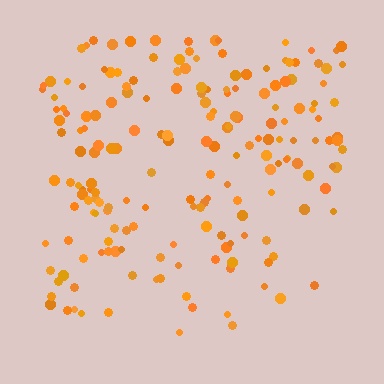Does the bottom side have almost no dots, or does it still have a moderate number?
Still a moderate number, just noticeably fewer than the top.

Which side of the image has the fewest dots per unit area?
The bottom.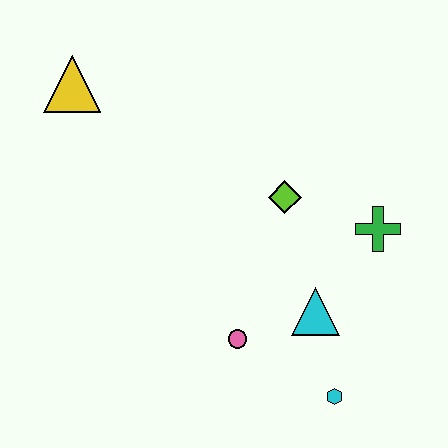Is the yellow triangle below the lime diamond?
No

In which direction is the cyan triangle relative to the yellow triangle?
The cyan triangle is to the right of the yellow triangle.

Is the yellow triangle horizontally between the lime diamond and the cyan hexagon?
No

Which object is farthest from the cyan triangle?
The yellow triangle is farthest from the cyan triangle.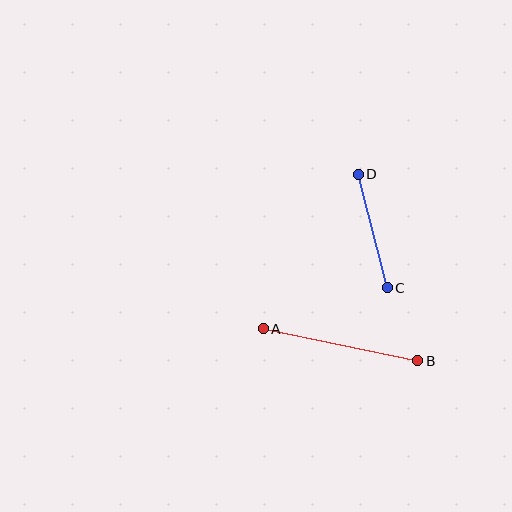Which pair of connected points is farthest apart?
Points A and B are farthest apart.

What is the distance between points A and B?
The distance is approximately 158 pixels.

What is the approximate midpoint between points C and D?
The midpoint is at approximately (373, 231) pixels.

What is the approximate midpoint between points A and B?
The midpoint is at approximately (341, 345) pixels.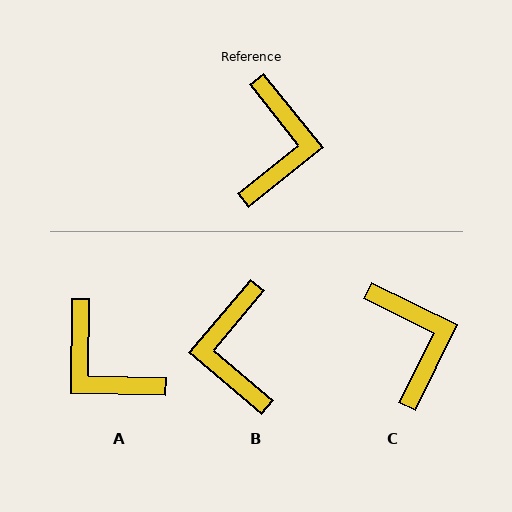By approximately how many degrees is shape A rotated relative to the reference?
Approximately 130 degrees clockwise.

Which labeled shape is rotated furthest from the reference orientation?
B, about 169 degrees away.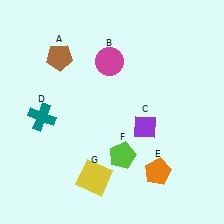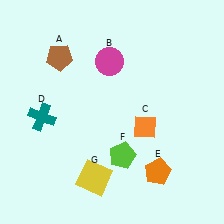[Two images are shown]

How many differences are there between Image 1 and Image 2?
There is 1 difference between the two images.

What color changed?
The diamond (C) changed from purple in Image 1 to orange in Image 2.